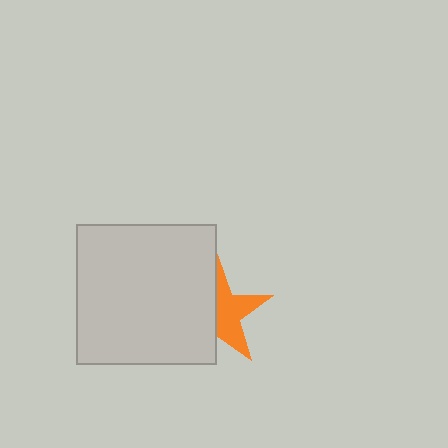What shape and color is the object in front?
The object in front is a light gray square.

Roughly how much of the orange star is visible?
About half of it is visible (roughly 49%).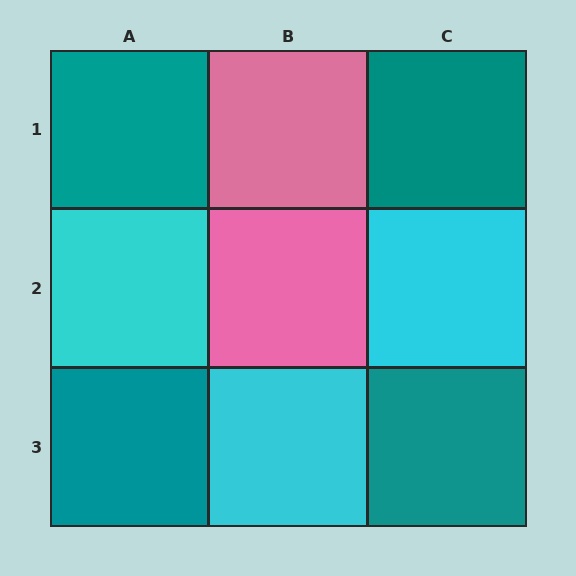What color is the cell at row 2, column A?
Cyan.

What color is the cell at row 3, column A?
Teal.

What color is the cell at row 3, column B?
Cyan.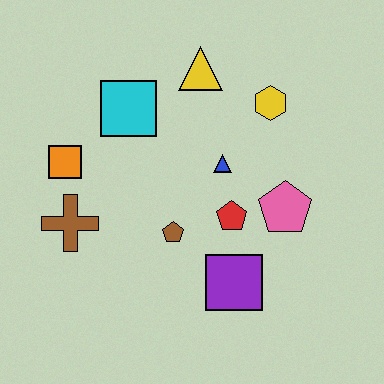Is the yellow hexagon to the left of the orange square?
No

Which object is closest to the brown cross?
The orange square is closest to the brown cross.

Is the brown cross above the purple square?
Yes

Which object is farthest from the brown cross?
The yellow hexagon is farthest from the brown cross.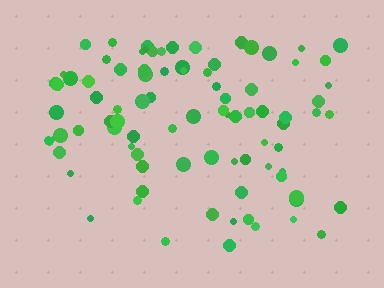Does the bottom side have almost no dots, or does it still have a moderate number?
Still a moderate number, just noticeably fewer than the top.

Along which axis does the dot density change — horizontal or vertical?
Vertical.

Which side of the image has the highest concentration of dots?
The top.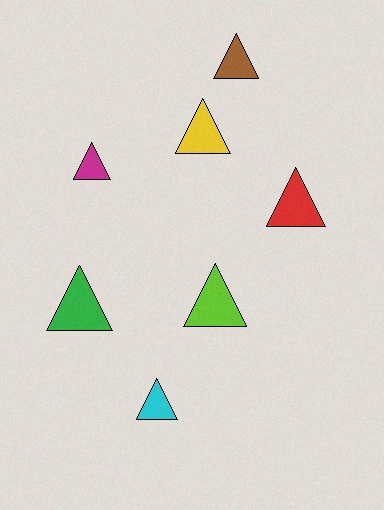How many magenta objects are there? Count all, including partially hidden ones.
There is 1 magenta object.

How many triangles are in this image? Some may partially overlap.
There are 7 triangles.